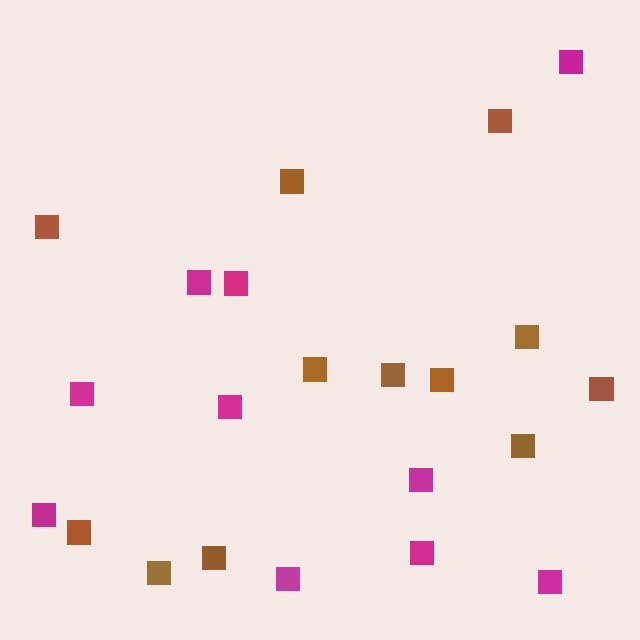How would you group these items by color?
There are 2 groups: one group of magenta squares (10) and one group of brown squares (12).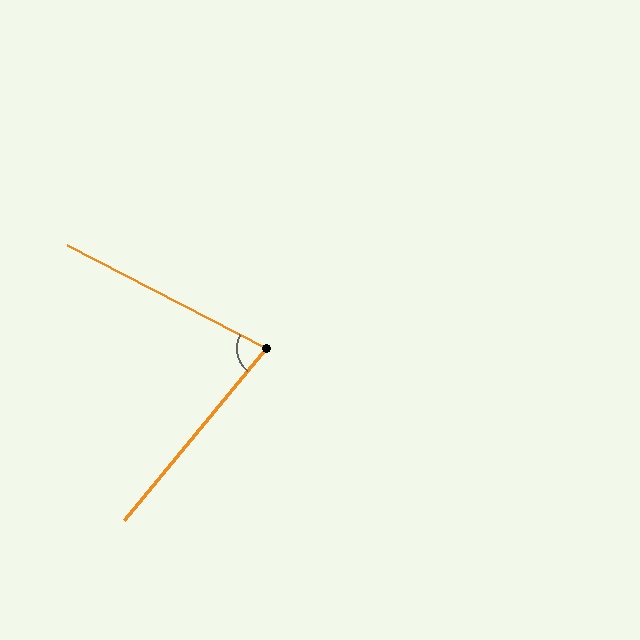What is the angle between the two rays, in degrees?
Approximately 78 degrees.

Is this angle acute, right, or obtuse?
It is acute.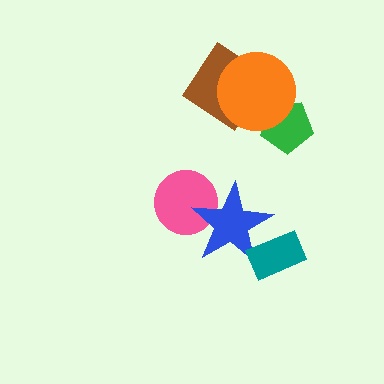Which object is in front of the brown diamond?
The orange circle is in front of the brown diamond.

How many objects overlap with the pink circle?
1 object overlaps with the pink circle.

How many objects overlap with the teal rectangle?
1 object overlaps with the teal rectangle.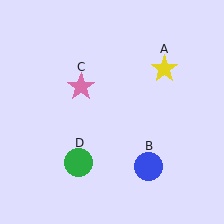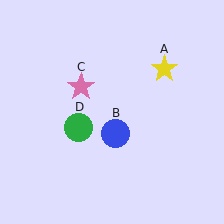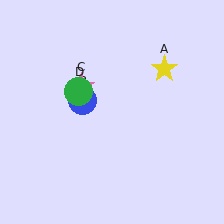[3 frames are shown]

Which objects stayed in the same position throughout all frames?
Yellow star (object A) and pink star (object C) remained stationary.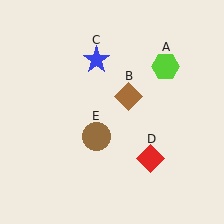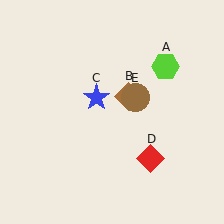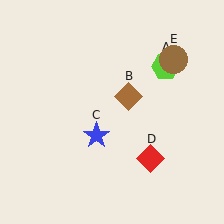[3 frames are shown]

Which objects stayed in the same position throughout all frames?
Lime hexagon (object A) and brown diamond (object B) and red diamond (object D) remained stationary.